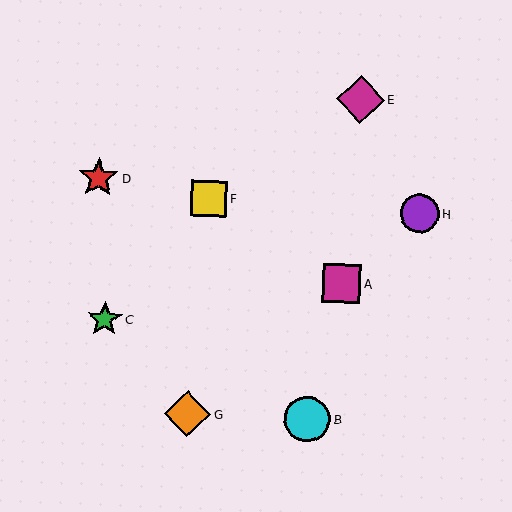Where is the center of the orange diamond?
The center of the orange diamond is at (188, 414).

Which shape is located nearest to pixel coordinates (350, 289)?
The magenta square (labeled A) at (342, 283) is nearest to that location.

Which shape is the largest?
The magenta diamond (labeled E) is the largest.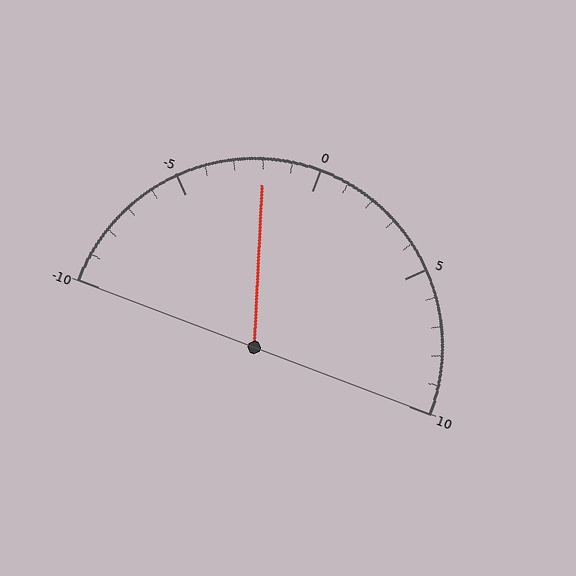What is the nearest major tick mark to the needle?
The nearest major tick mark is 0.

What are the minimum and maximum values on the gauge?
The gauge ranges from -10 to 10.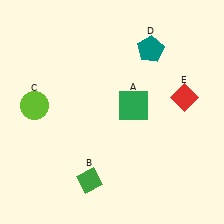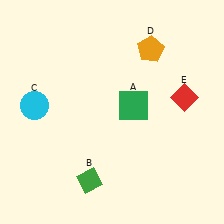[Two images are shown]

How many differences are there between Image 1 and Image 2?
There are 2 differences between the two images.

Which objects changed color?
C changed from lime to cyan. D changed from teal to orange.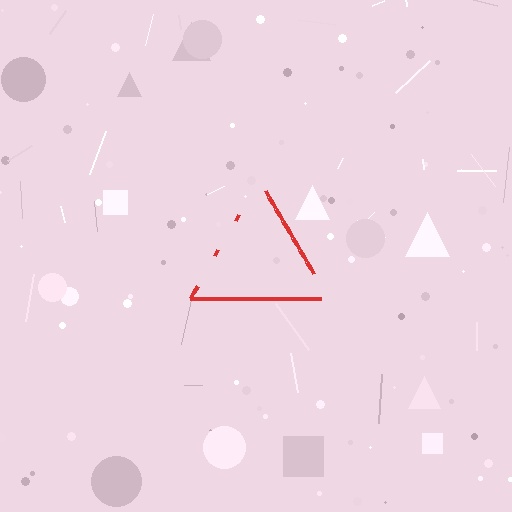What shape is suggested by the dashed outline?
The dashed outline suggests a triangle.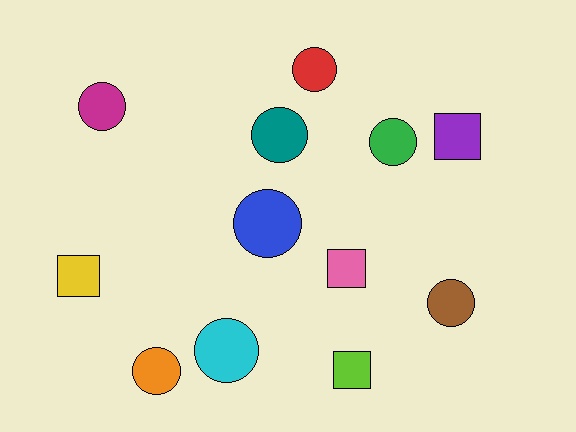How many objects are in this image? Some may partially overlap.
There are 12 objects.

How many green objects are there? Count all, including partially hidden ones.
There is 1 green object.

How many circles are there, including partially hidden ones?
There are 8 circles.